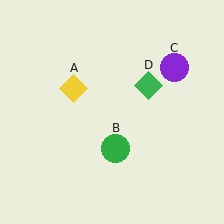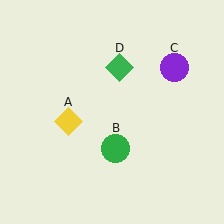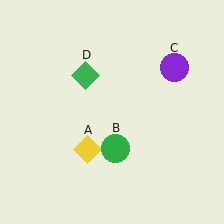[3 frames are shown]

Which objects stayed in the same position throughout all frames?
Green circle (object B) and purple circle (object C) remained stationary.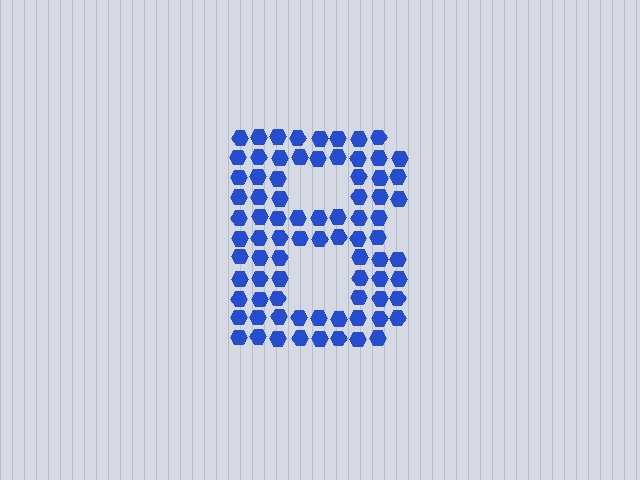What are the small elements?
The small elements are hexagons.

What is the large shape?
The large shape is the letter B.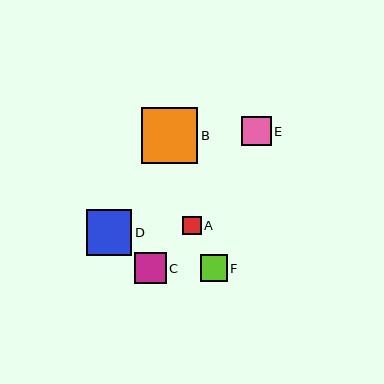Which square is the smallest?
Square A is the smallest with a size of approximately 19 pixels.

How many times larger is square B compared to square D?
Square B is approximately 1.2 times the size of square D.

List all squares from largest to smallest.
From largest to smallest: B, D, C, E, F, A.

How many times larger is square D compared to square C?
Square D is approximately 1.4 times the size of square C.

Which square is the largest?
Square B is the largest with a size of approximately 56 pixels.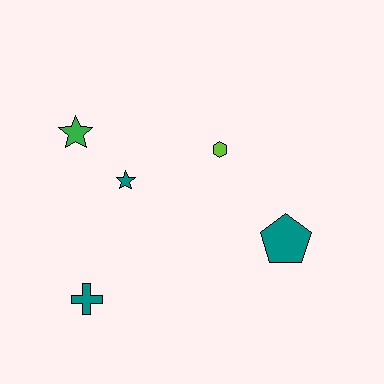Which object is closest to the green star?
The teal star is closest to the green star.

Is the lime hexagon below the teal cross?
No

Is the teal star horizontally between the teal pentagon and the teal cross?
Yes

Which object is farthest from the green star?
The teal pentagon is farthest from the green star.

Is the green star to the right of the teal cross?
No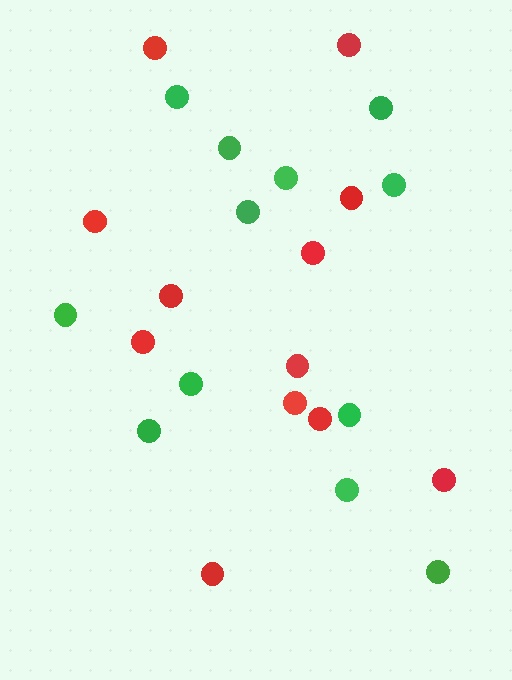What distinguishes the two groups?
There are 2 groups: one group of green circles (12) and one group of red circles (12).